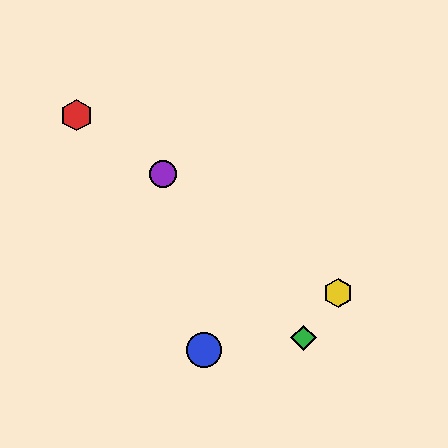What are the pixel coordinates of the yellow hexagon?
The yellow hexagon is at (338, 293).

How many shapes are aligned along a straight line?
3 shapes (the red hexagon, the yellow hexagon, the purple circle) are aligned along a straight line.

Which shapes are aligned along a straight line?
The red hexagon, the yellow hexagon, the purple circle are aligned along a straight line.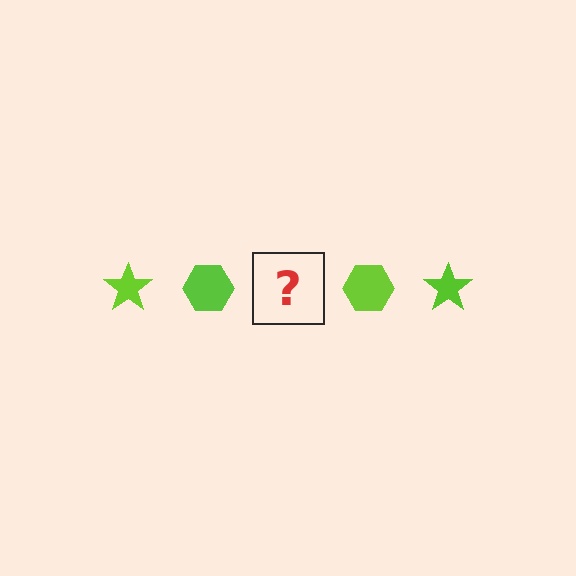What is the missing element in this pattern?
The missing element is a lime star.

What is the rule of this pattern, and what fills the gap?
The rule is that the pattern cycles through star, hexagon shapes in lime. The gap should be filled with a lime star.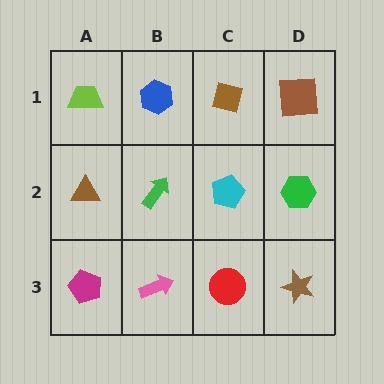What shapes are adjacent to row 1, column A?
A brown triangle (row 2, column A), a blue hexagon (row 1, column B).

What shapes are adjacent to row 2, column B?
A blue hexagon (row 1, column B), a pink arrow (row 3, column B), a brown triangle (row 2, column A), a cyan pentagon (row 2, column C).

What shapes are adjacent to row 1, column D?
A green hexagon (row 2, column D), a brown square (row 1, column C).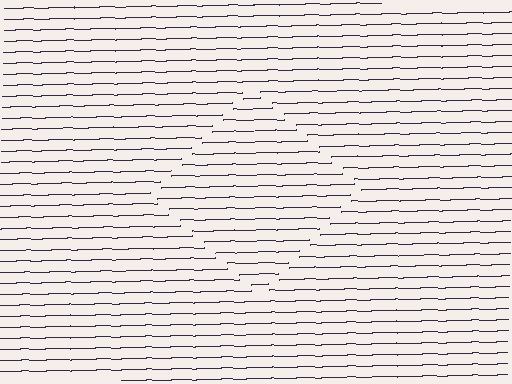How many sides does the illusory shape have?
4 sides — the line-ends trace a square.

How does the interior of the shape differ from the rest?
The interior of the shape contains the same grating, shifted by half a period — the contour is defined by the phase discontinuity where line-ends from the inner and outer gratings abut.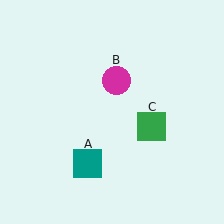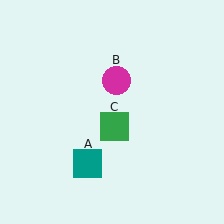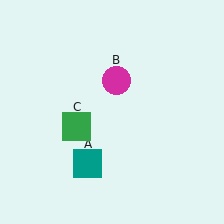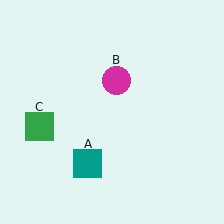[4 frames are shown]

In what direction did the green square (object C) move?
The green square (object C) moved left.